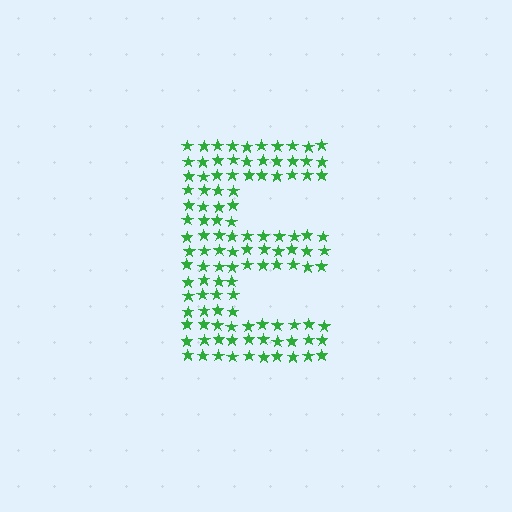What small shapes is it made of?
It is made of small stars.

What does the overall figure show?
The overall figure shows the letter E.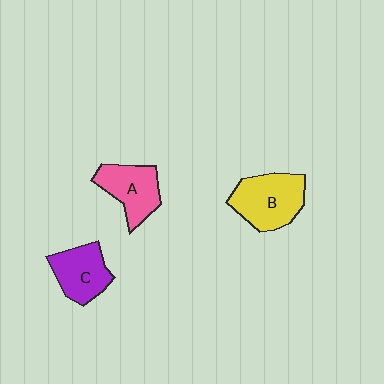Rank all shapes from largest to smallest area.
From largest to smallest: B (yellow), A (pink), C (purple).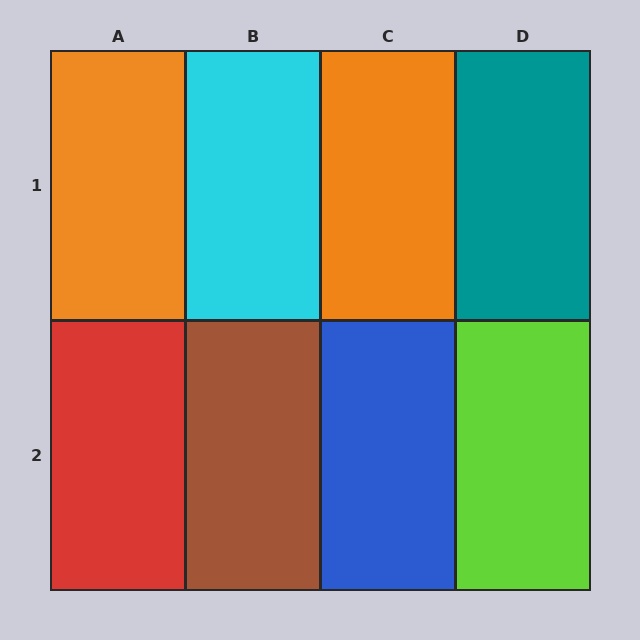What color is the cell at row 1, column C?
Orange.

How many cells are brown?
1 cell is brown.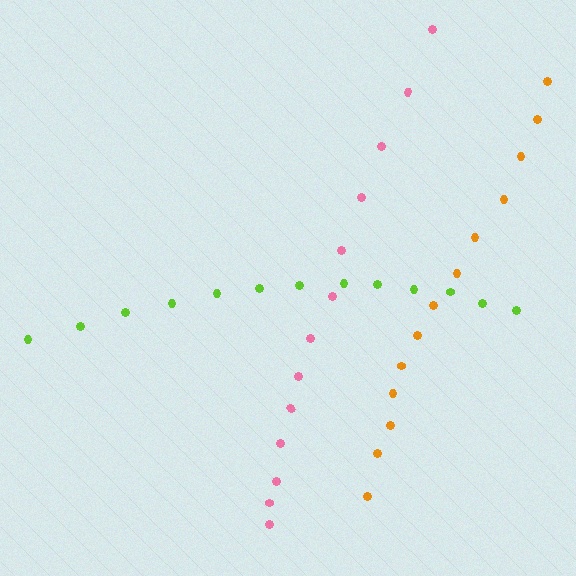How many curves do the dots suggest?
There are 3 distinct paths.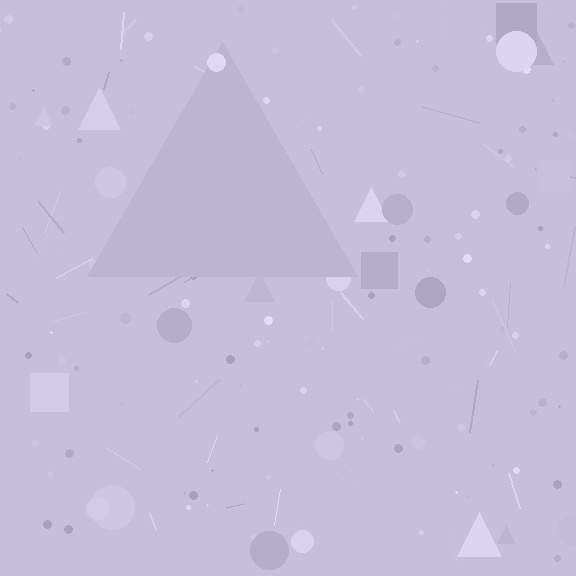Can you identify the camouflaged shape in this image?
The camouflaged shape is a triangle.